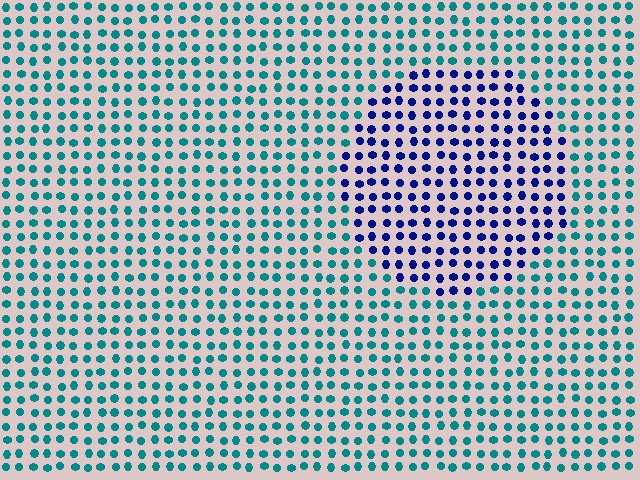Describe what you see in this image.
The image is filled with small teal elements in a uniform arrangement. A circle-shaped region is visible where the elements are tinted to a slightly different hue, forming a subtle color boundary.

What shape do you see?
I see a circle.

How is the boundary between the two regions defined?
The boundary is defined purely by a slight shift in hue (about 53 degrees). Spacing, size, and orientation are identical on both sides.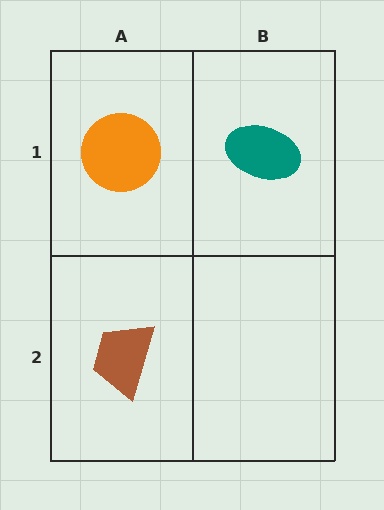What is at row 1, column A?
An orange circle.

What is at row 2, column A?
A brown trapezoid.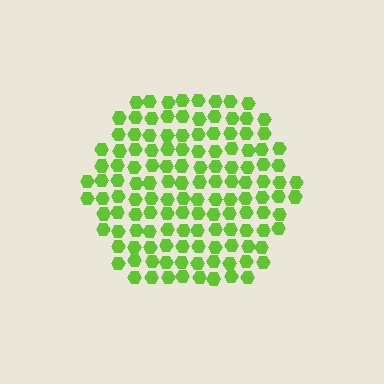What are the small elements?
The small elements are hexagons.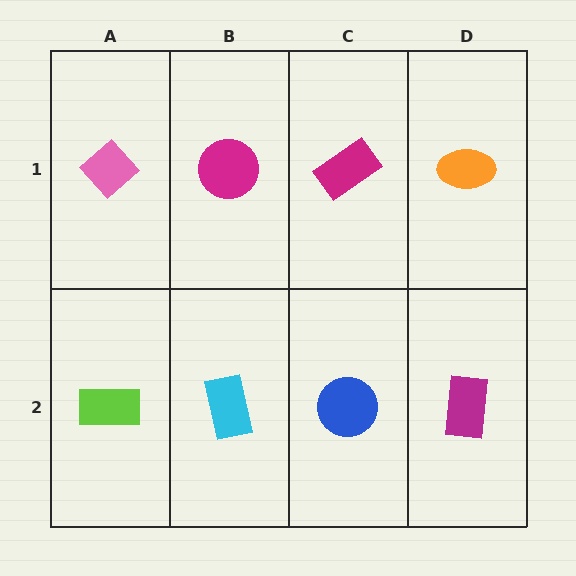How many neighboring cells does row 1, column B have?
3.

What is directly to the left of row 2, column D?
A blue circle.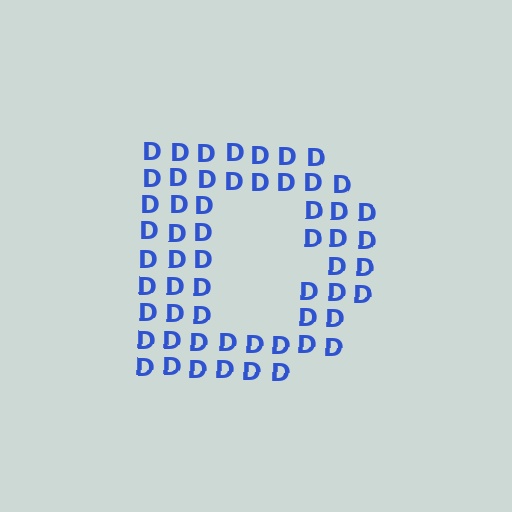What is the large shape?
The large shape is the letter D.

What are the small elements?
The small elements are letter D's.